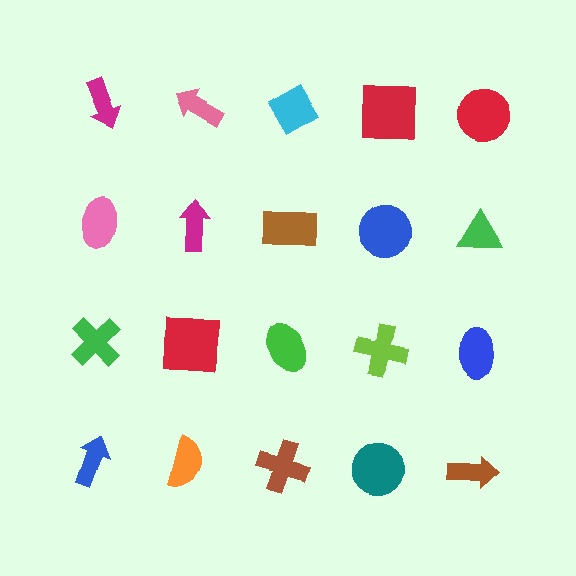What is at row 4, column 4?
A teal circle.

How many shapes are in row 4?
5 shapes.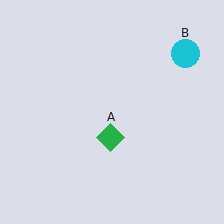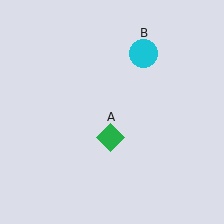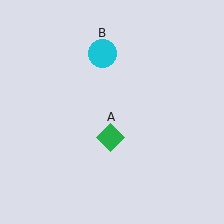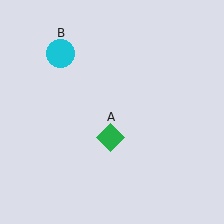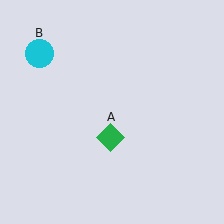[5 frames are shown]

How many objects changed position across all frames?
1 object changed position: cyan circle (object B).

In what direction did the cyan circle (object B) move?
The cyan circle (object B) moved left.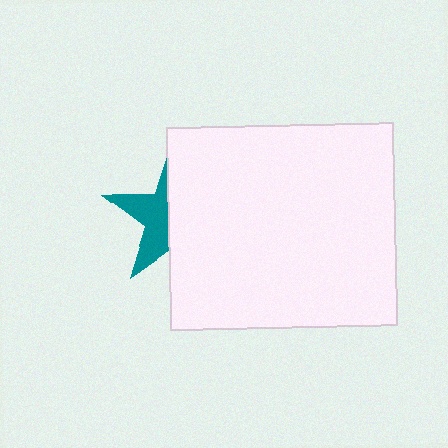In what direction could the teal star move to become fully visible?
The teal star could move left. That would shift it out from behind the white rectangle entirely.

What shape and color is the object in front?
The object in front is a white rectangle.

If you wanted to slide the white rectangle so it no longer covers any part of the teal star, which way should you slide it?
Slide it right — that is the most direct way to separate the two shapes.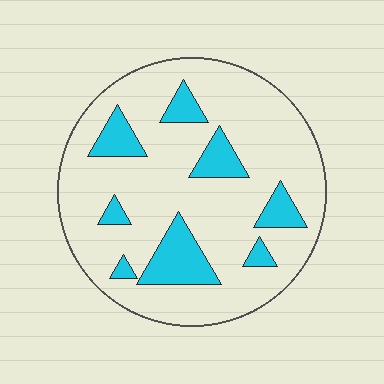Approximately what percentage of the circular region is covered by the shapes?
Approximately 20%.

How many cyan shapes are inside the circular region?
8.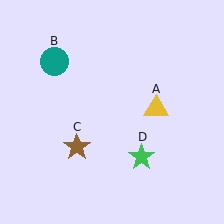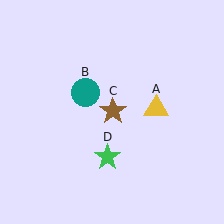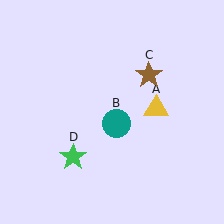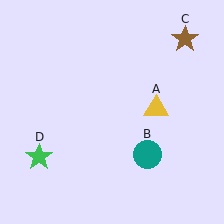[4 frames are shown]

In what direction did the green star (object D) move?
The green star (object D) moved left.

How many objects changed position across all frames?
3 objects changed position: teal circle (object B), brown star (object C), green star (object D).